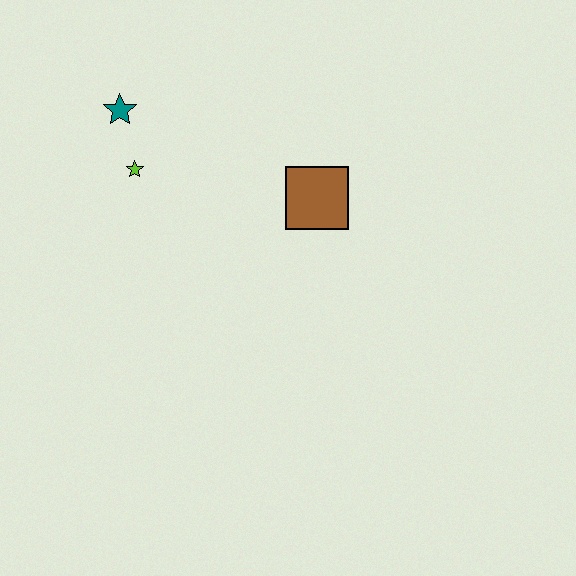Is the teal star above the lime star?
Yes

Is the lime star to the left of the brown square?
Yes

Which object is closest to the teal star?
The lime star is closest to the teal star.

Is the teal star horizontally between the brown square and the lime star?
No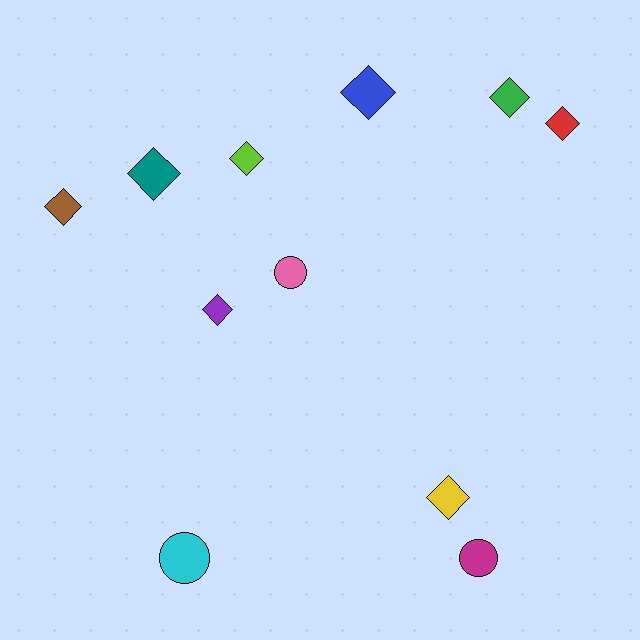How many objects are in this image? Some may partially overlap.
There are 11 objects.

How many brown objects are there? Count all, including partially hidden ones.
There is 1 brown object.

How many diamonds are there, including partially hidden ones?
There are 8 diamonds.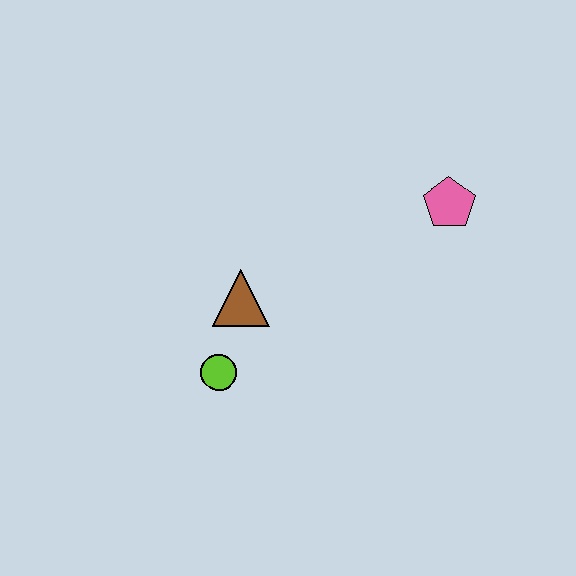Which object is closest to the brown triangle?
The lime circle is closest to the brown triangle.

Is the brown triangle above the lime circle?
Yes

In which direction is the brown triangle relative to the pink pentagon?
The brown triangle is to the left of the pink pentagon.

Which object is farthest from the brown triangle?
The pink pentagon is farthest from the brown triangle.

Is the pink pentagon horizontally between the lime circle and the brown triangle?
No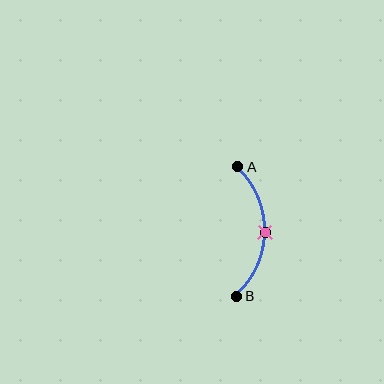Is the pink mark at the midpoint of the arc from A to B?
Yes. The pink mark lies on the arc at equal arc-length from both A and B — it is the arc midpoint.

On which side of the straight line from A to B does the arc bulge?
The arc bulges to the right of the straight line connecting A and B.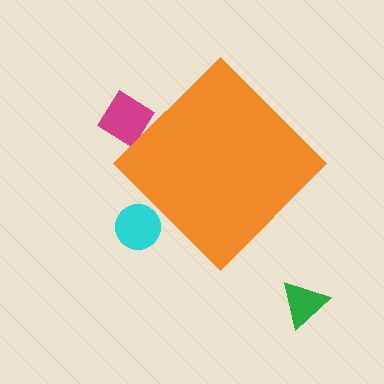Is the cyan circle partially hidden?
Yes, the cyan circle is partially hidden behind the orange diamond.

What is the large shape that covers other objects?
An orange diamond.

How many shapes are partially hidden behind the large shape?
2 shapes are partially hidden.